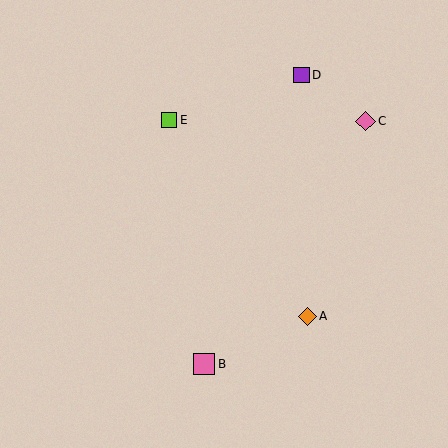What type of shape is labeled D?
Shape D is a purple square.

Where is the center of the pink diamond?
The center of the pink diamond is at (366, 121).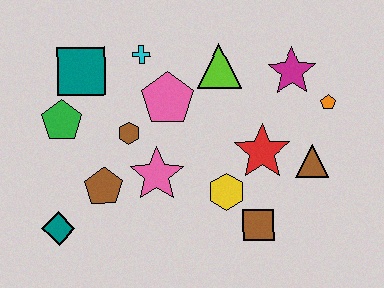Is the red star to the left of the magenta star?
Yes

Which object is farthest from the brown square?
The teal square is farthest from the brown square.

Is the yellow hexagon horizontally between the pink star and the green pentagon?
No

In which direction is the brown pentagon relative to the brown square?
The brown pentagon is to the left of the brown square.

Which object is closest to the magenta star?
The orange pentagon is closest to the magenta star.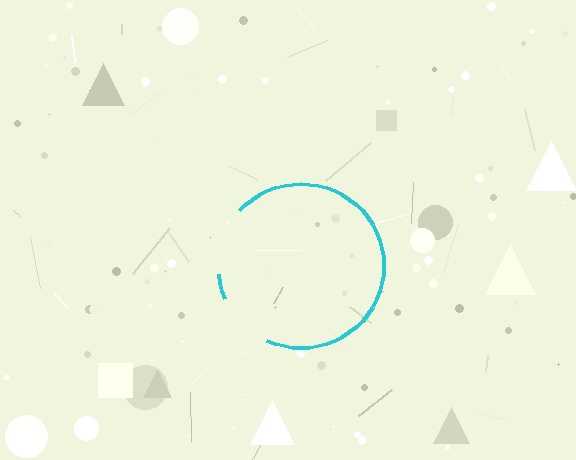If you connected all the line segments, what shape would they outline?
They would outline a circle.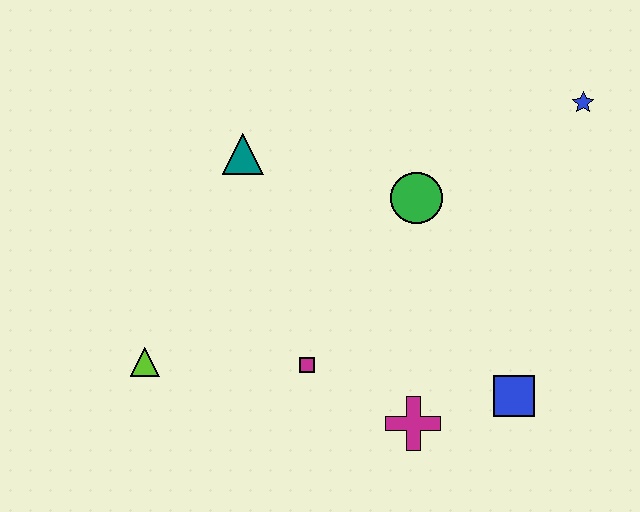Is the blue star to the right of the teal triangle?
Yes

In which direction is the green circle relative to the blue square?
The green circle is above the blue square.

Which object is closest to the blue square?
The magenta cross is closest to the blue square.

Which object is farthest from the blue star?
The lime triangle is farthest from the blue star.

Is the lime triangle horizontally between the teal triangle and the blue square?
No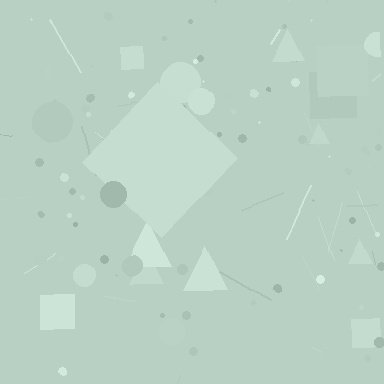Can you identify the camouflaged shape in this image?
The camouflaged shape is a diamond.